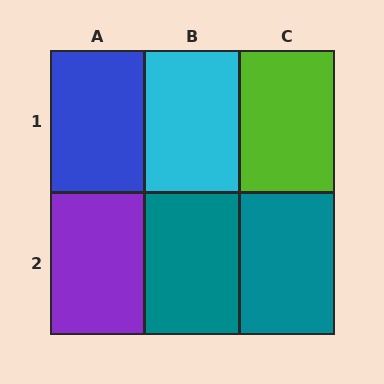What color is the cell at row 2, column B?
Teal.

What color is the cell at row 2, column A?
Purple.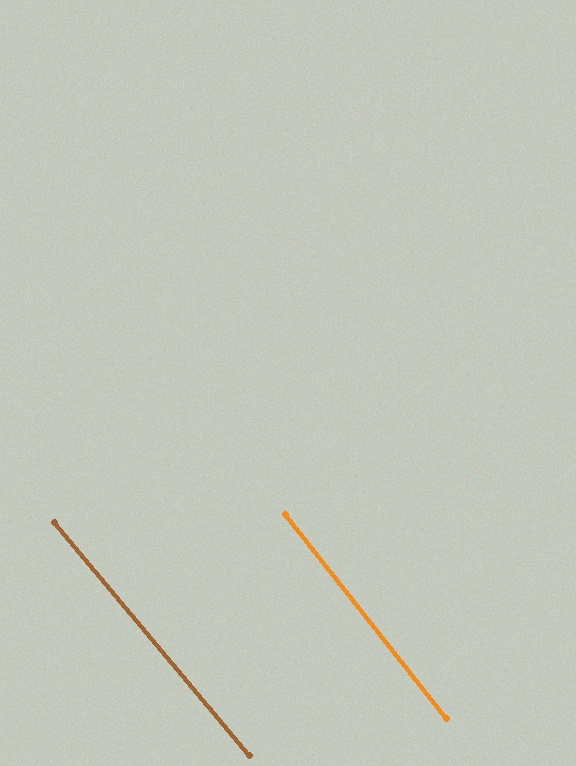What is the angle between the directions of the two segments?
Approximately 2 degrees.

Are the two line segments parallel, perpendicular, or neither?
Parallel — their directions differ by only 1.7°.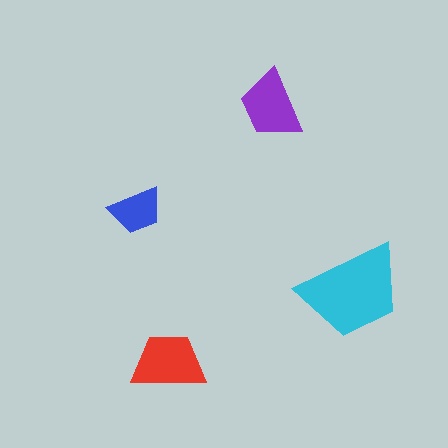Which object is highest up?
The purple trapezoid is topmost.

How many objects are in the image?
There are 4 objects in the image.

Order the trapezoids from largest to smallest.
the cyan one, the red one, the purple one, the blue one.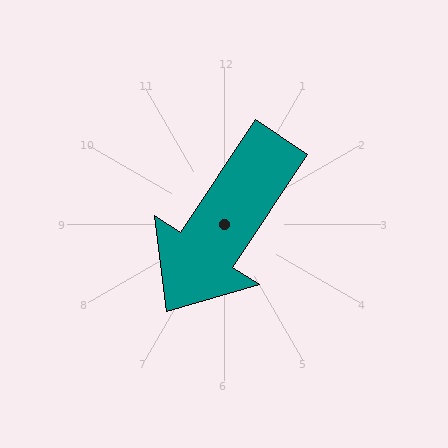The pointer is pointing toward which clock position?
Roughly 7 o'clock.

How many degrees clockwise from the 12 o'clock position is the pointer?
Approximately 213 degrees.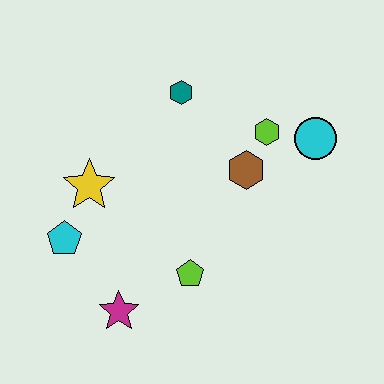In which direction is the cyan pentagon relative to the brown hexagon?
The cyan pentagon is to the left of the brown hexagon.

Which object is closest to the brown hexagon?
The lime hexagon is closest to the brown hexagon.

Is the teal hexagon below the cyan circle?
No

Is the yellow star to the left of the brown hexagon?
Yes